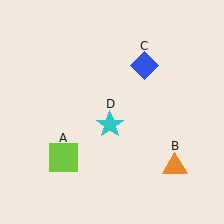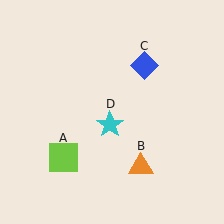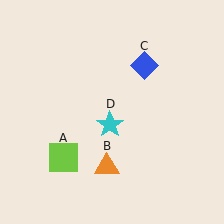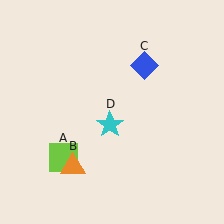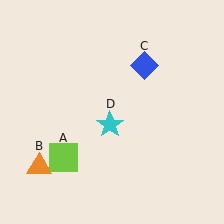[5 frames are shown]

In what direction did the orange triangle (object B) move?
The orange triangle (object B) moved left.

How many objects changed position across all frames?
1 object changed position: orange triangle (object B).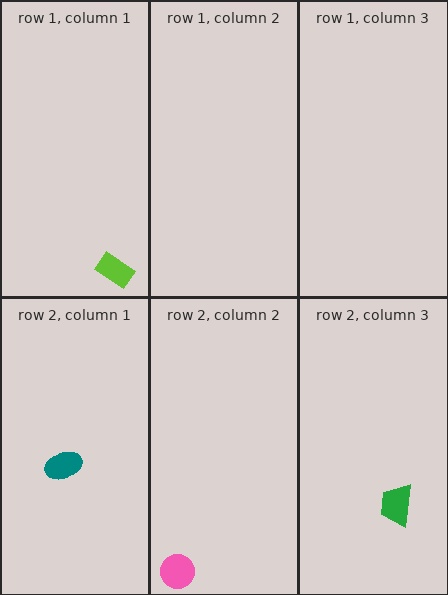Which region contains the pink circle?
The row 2, column 2 region.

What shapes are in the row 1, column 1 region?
The lime rectangle.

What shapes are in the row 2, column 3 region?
The green trapezoid.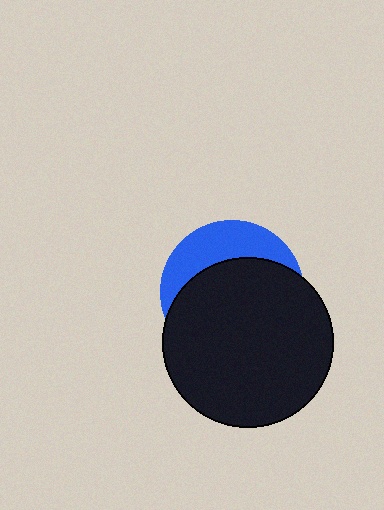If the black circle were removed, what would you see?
You would see the complete blue circle.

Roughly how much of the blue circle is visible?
A small part of it is visible (roughly 31%).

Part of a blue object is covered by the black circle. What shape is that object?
It is a circle.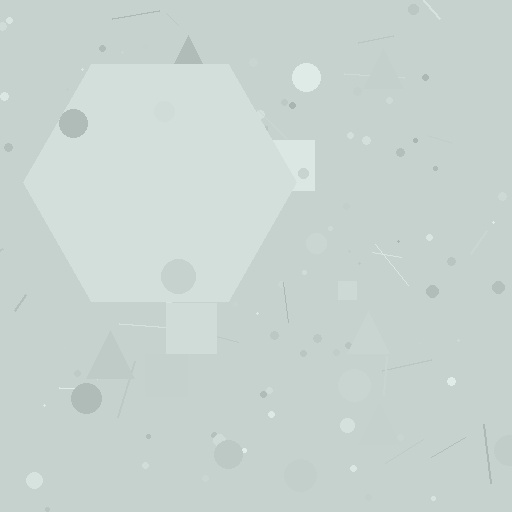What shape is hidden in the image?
A hexagon is hidden in the image.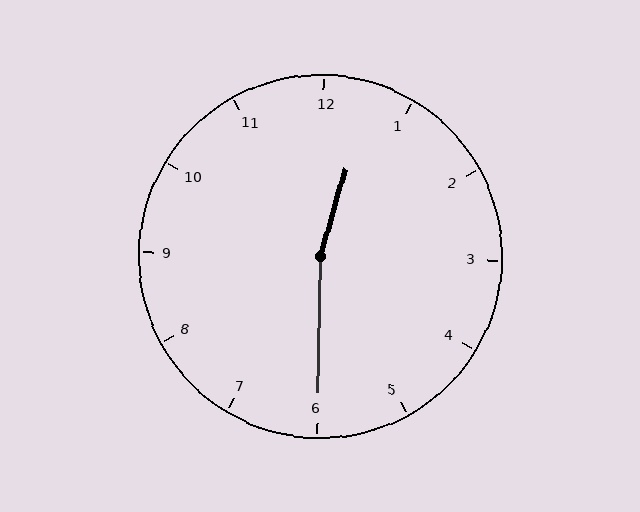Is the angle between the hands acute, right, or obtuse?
It is obtuse.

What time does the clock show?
12:30.